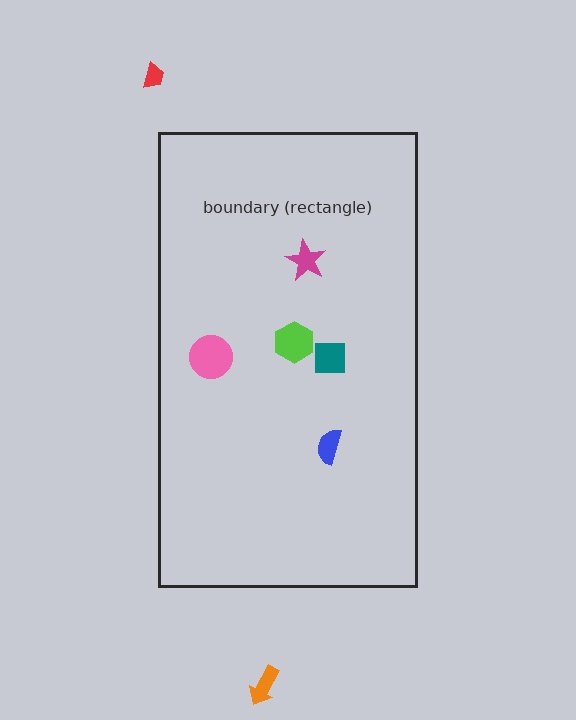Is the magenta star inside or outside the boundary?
Inside.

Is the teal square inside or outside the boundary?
Inside.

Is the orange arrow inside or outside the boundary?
Outside.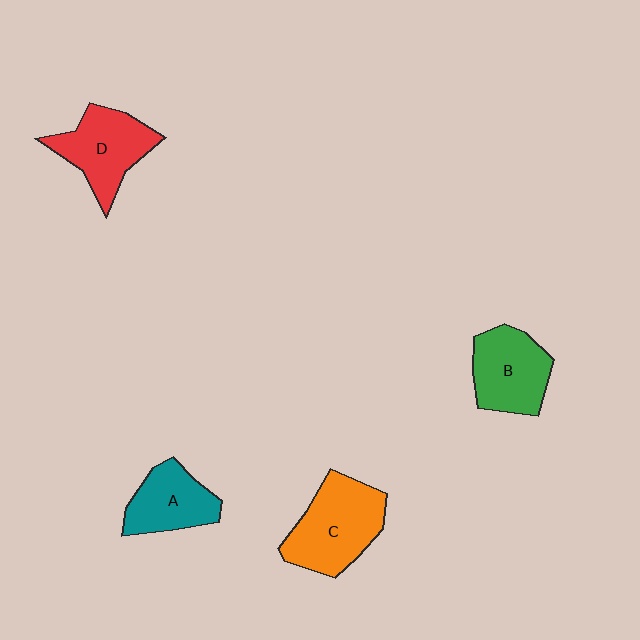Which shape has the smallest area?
Shape A (teal).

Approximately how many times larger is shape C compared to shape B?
Approximately 1.2 times.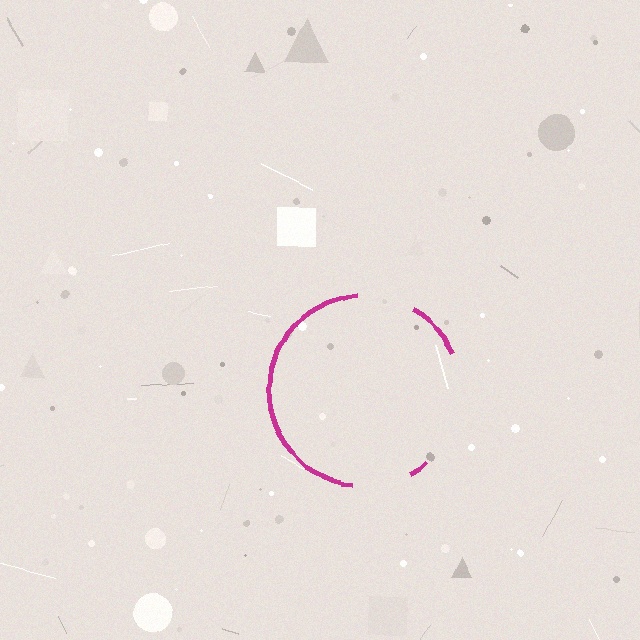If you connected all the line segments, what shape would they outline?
They would outline a circle.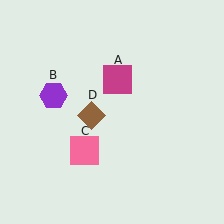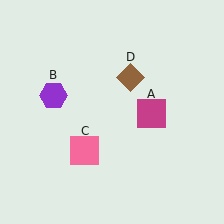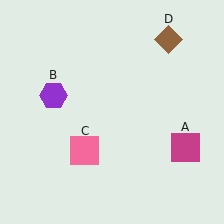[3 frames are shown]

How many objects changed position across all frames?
2 objects changed position: magenta square (object A), brown diamond (object D).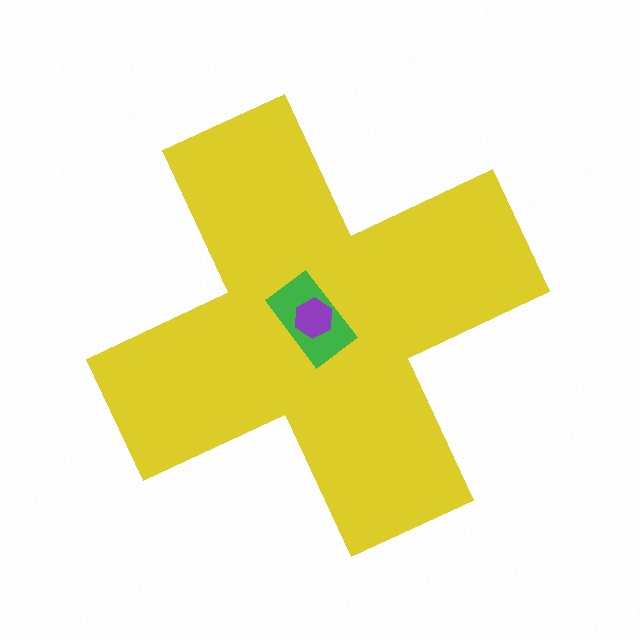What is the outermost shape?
The yellow cross.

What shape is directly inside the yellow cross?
The green rectangle.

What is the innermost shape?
The purple hexagon.